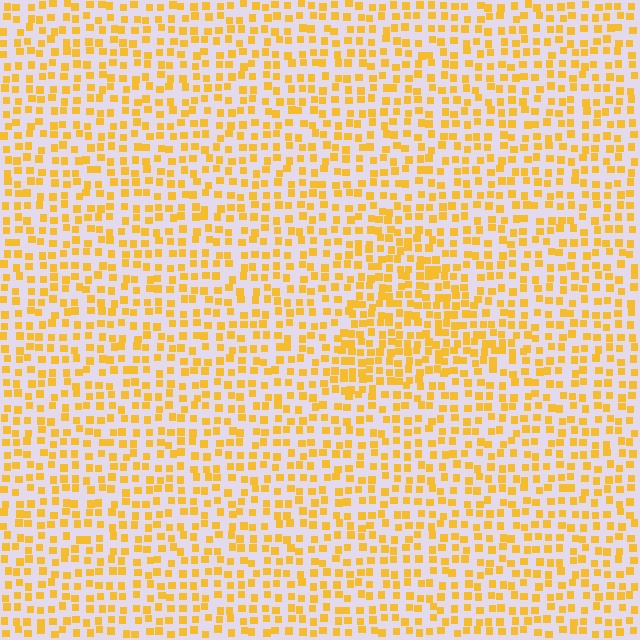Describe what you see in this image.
The image contains small yellow elements arranged at two different densities. A triangle-shaped region is visible where the elements are more densely packed than the surrounding area.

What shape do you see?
I see a triangle.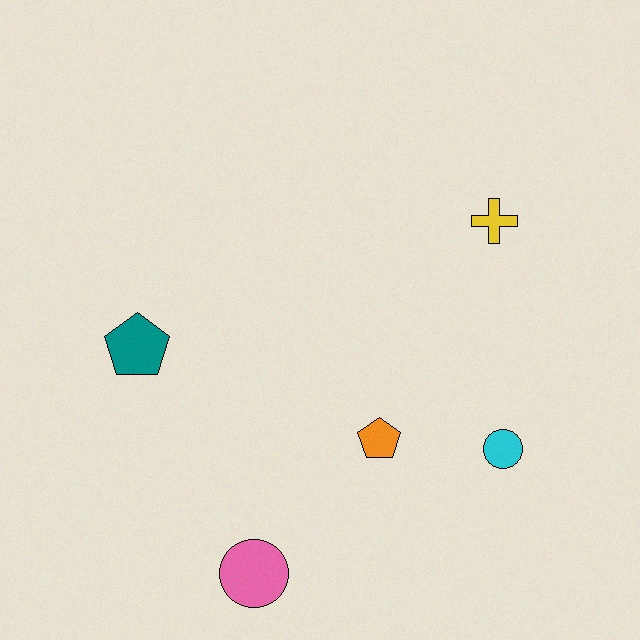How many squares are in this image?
There are no squares.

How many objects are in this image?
There are 5 objects.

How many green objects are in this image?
There are no green objects.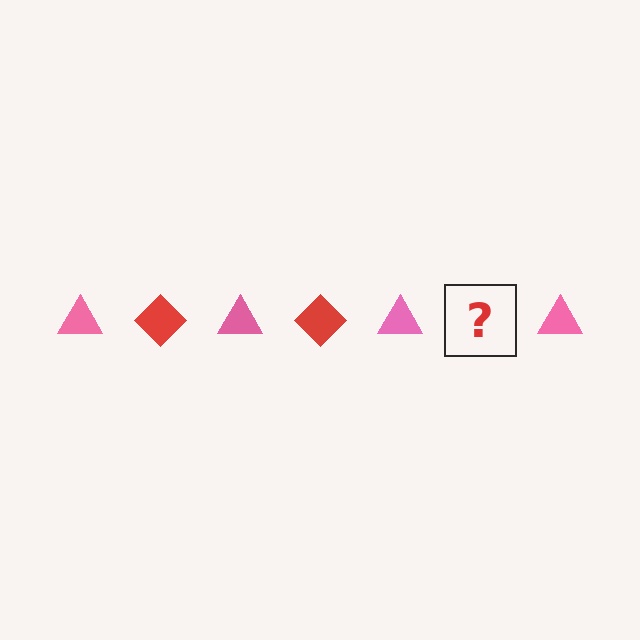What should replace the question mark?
The question mark should be replaced with a red diamond.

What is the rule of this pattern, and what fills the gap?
The rule is that the pattern alternates between pink triangle and red diamond. The gap should be filled with a red diamond.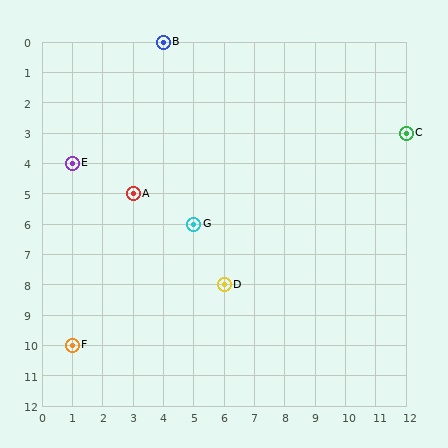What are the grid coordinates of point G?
Point G is at grid coordinates (5, 6).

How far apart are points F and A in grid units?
Points F and A are 2 columns and 5 rows apart (about 5.4 grid units diagonally).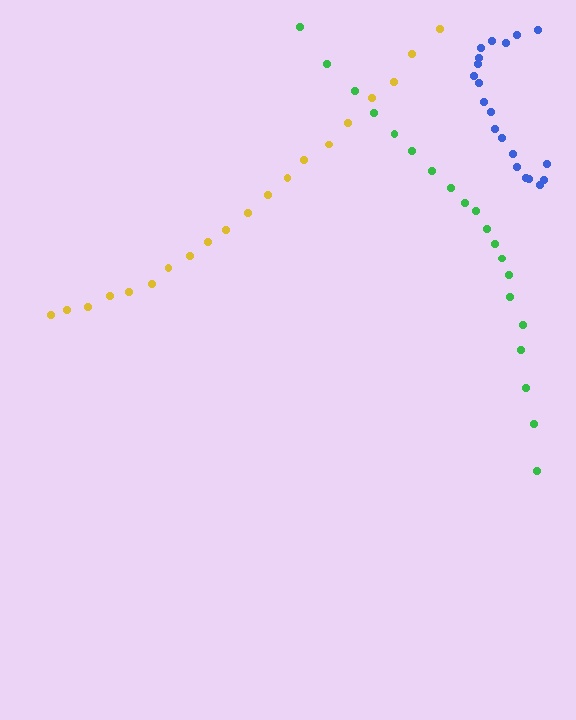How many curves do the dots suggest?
There are 3 distinct paths.